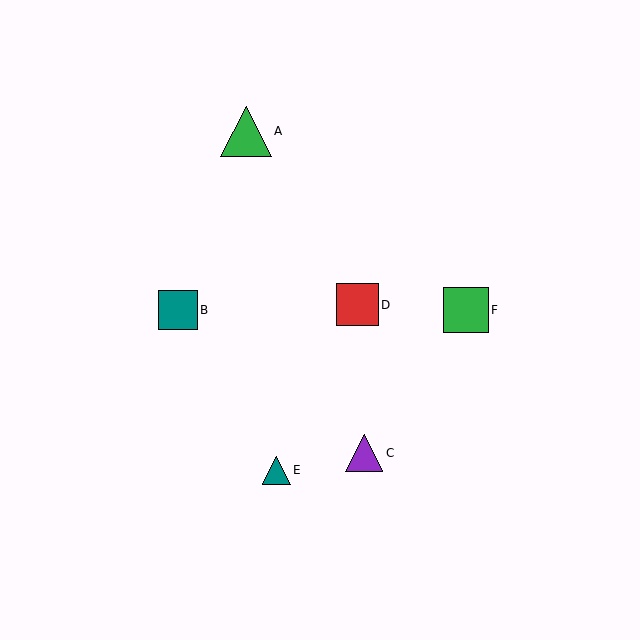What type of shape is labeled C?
Shape C is a purple triangle.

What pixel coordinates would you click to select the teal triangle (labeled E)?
Click at (277, 470) to select the teal triangle E.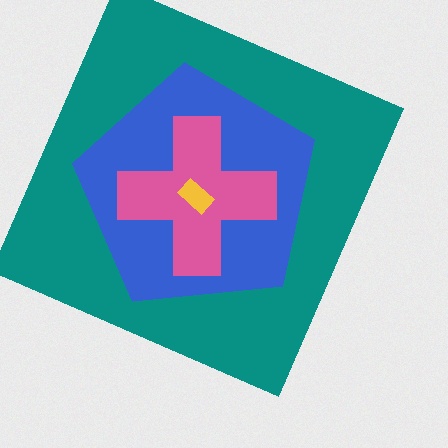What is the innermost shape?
The yellow rectangle.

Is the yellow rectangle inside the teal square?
Yes.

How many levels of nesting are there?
4.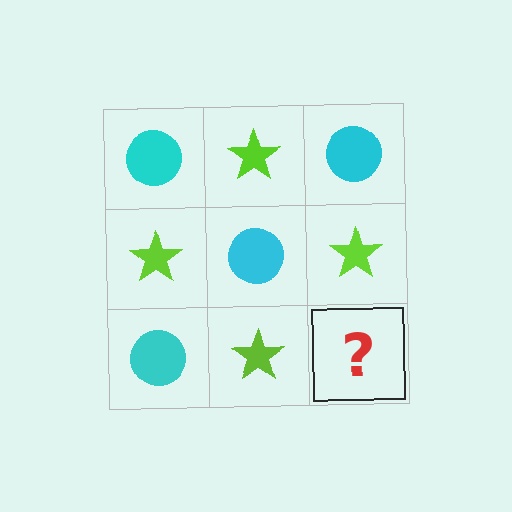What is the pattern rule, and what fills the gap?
The rule is that it alternates cyan circle and lime star in a checkerboard pattern. The gap should be filled with a cyan circle.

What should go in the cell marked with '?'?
The missing cell should contain a cyan circle.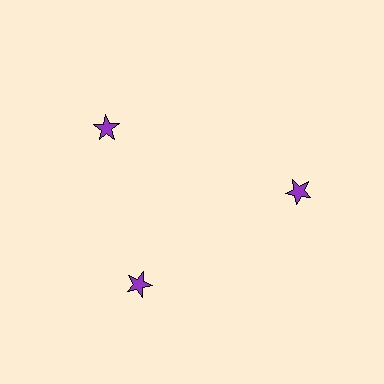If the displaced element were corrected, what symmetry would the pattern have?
It would have 3-fold rotational symmetry — the pattern would map onto itself every 120 degrees.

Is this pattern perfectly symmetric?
No. The 3 purple stars are arranged in a ring, but one element near the 11 o'clock position is rotated out of alignment along the ring, breaking the 3-fold rotational symmetry.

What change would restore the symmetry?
The symmetry would be restored by rotating it back into even spacing with its neighbors so that all 3 stars sit at equal angles and equal distance from the center.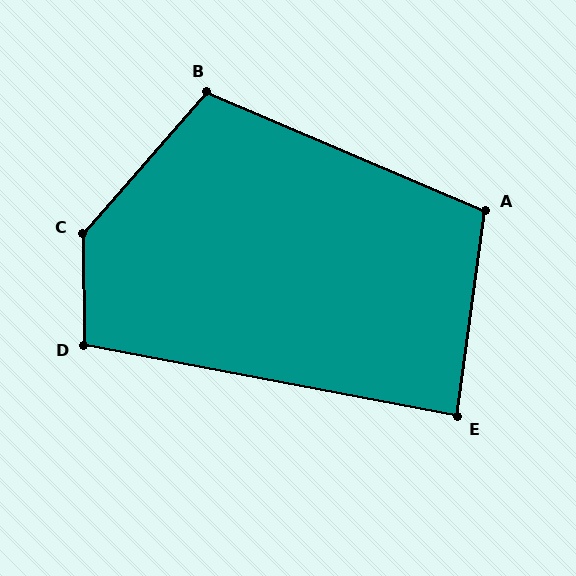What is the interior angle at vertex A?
Approximately 105 degrees (obtuse).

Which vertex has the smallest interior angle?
E, at approximately 87 degrees.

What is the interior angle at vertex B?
Approximately 108 degrees (obtuse).